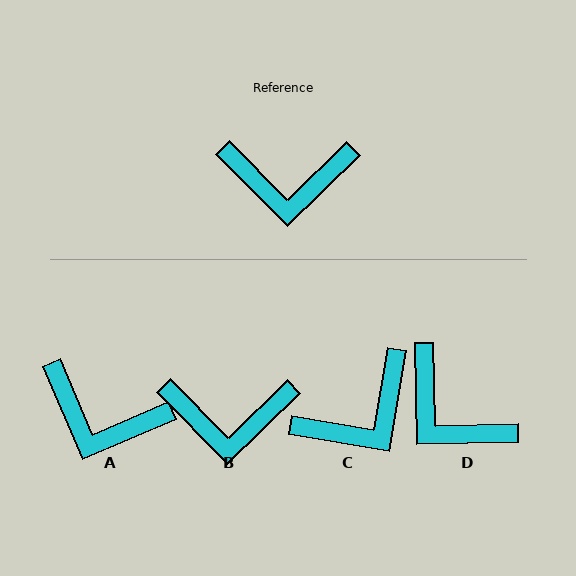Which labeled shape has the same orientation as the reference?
B.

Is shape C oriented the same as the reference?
No, it is off by about 36 degrees.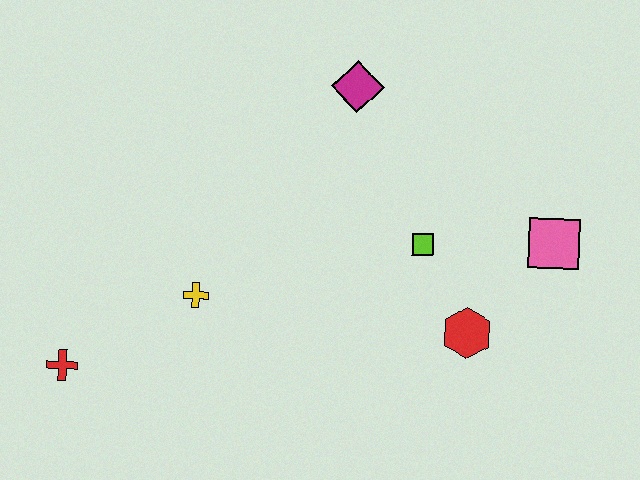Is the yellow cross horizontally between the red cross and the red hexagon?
Yes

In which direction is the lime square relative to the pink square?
The lime square is to the left of the pink square.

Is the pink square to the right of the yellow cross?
Yes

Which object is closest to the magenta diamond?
The lime square is closest to the magenta diamond.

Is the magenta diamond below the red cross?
No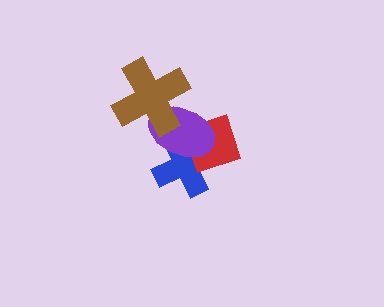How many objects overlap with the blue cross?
2 objects overlap with the blue cross.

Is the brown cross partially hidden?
No, no other shape covers it.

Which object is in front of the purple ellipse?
The brown cross is in front of the purple ellipse.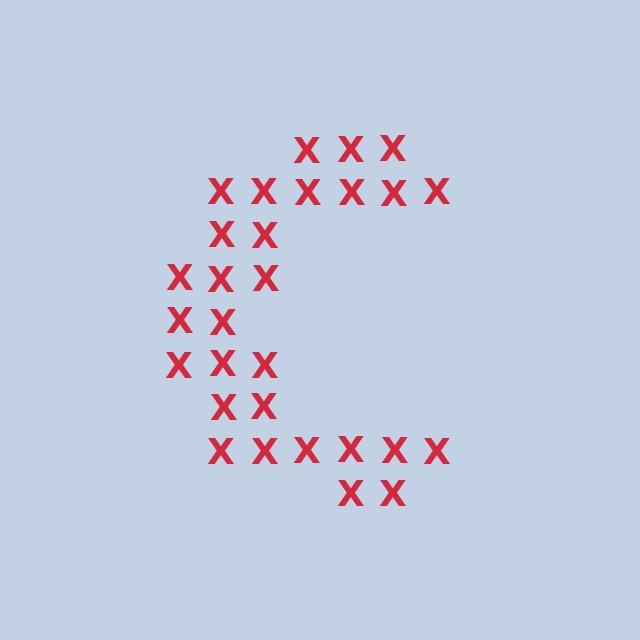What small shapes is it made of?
It is made of small letter X's.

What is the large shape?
The large shape is the letter C.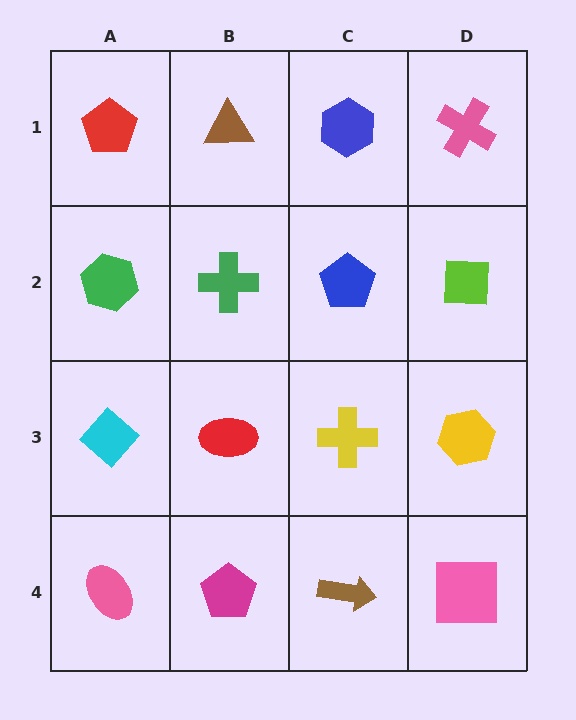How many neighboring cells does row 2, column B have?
4.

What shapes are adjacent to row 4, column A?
A cyan diamond (row 3, column A), a magenta pentagon (row 4, column B).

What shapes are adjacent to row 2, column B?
A brown triangle (row 1, column B), a red ellipse (row 3, column B), a green hexagon (row 2, column A), a blue pentagon (row 2, column C).